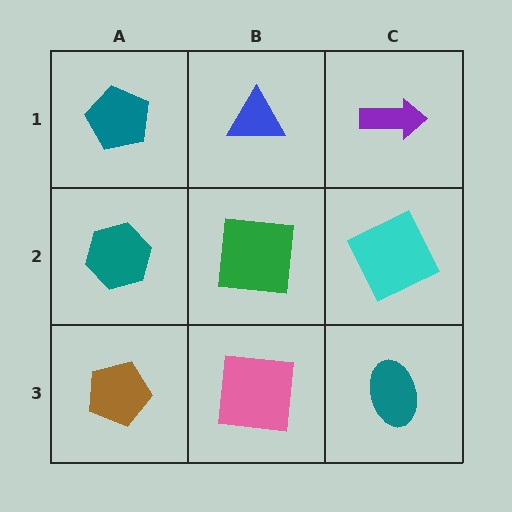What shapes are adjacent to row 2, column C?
A purple arrow (row 1, column C), a teal ellipse (row 3, column C), a green square (row 2, column B).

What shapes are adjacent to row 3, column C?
A cyan square (row 2, column C), a pink square (row 3, column B).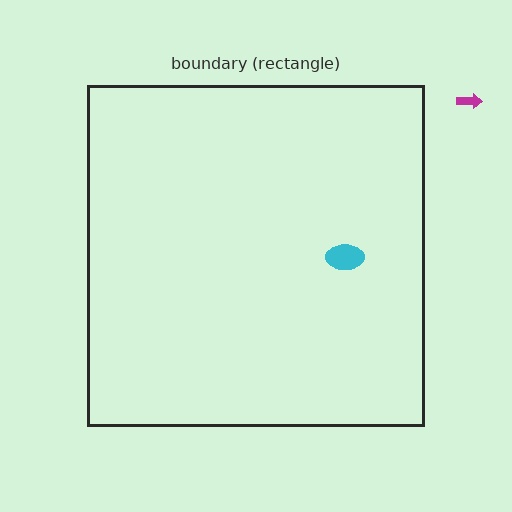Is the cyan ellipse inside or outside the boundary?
Inside.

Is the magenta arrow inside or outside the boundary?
Outside.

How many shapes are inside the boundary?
1 inside, 1 outside.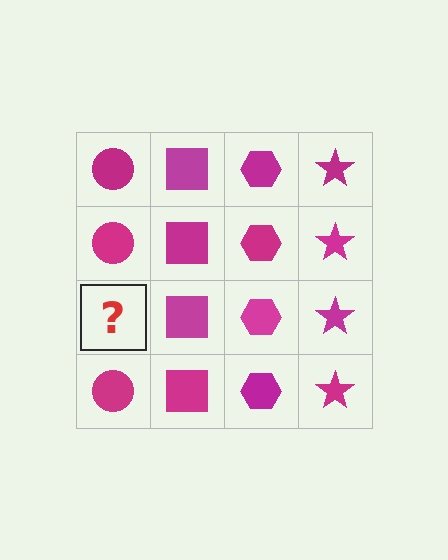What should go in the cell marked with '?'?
The missing cell should contain a magenta circle.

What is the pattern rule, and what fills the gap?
The rule is that each column has a consistent shape. The gap should be filled with a magenta circle.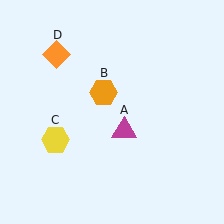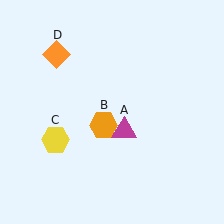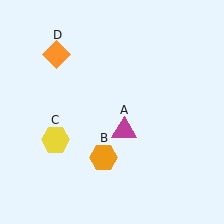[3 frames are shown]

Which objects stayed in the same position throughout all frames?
Magenta triangle (object A) and yellow hexagon (object C) and orange diamond (object D) remained stationary.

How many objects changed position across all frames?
1 object changed position: orange hexagon (object B).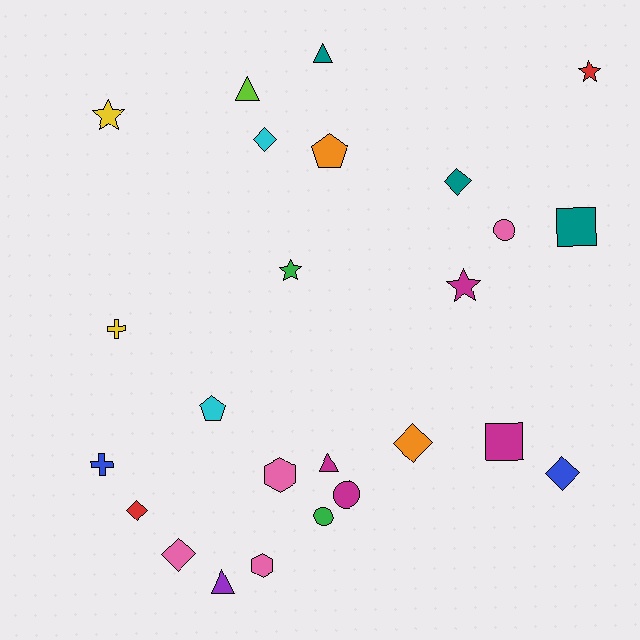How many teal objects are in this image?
There are 3 teal objects.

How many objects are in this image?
There are 25 objects.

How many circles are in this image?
There are 3 circles.